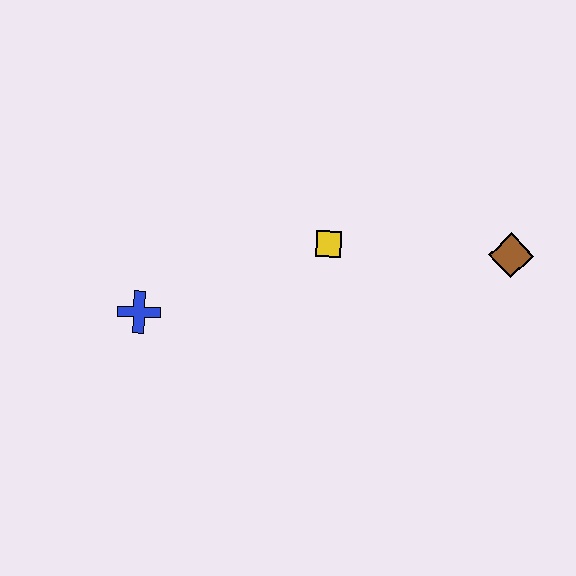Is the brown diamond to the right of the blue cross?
Yes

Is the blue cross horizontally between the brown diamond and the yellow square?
No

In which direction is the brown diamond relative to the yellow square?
The brown diamond is to the right of the yellow square.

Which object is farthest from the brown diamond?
The blue cross is farthest from the brown diamond.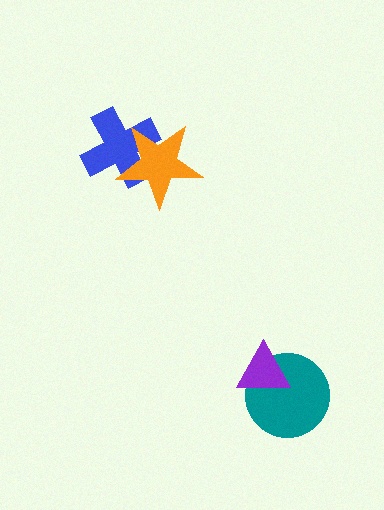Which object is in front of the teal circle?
The purple triangle is in front of the teal circle.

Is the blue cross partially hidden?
Yes, it is partially covered by another shape.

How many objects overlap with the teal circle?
1 object overlaps with the teal circle.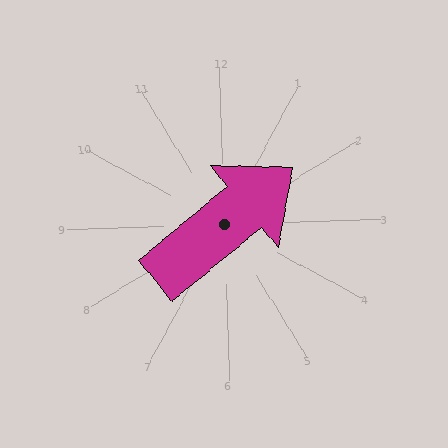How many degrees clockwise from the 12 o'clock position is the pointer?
Approximately 52 degrees.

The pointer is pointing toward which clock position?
Roughly 2 o'clock.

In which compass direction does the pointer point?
Northeast.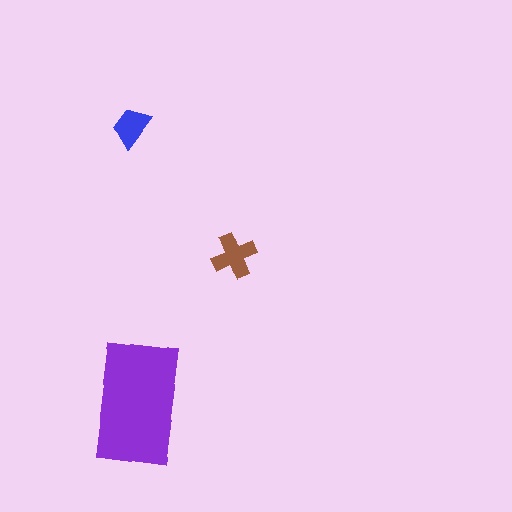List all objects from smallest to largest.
The blue trapezoid, the brown cross, the purple rectangle.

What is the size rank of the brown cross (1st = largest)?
2nd.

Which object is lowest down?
The purple rectangle is bottommost.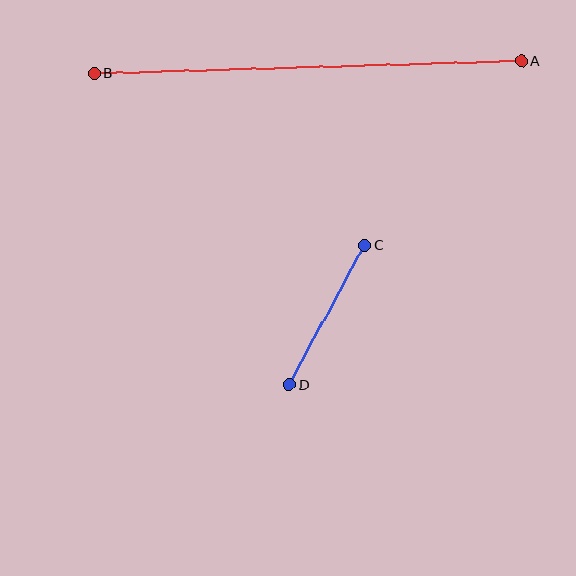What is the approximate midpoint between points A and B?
The midpoint is at approximately (308, 67) pixels.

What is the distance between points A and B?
The distance is approximately 428 pixels.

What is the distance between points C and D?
The distance is approximately 159 pixels.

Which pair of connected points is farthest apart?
Points A and B are farthest apart.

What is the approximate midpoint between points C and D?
The midpoint is at approximately (327, 315) pixels.